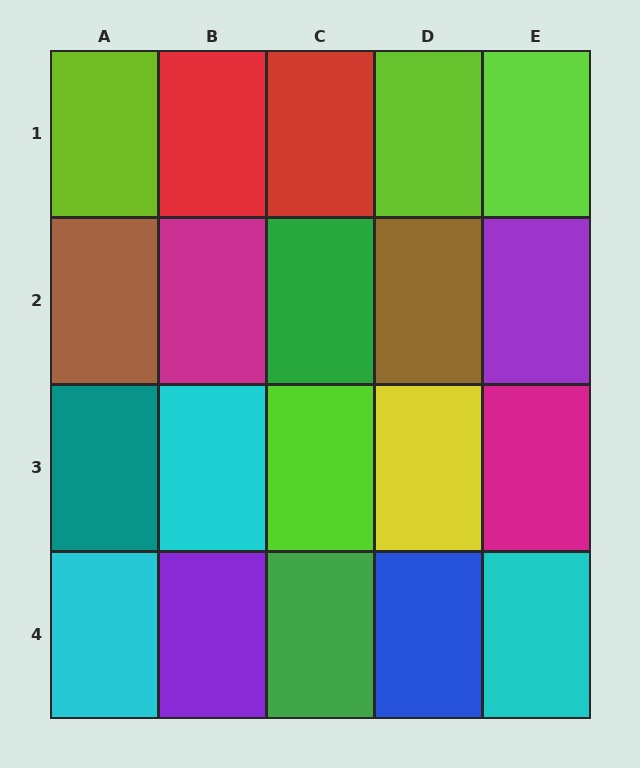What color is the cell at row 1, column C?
Red.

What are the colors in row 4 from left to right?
Cyan, purple, green, blue, cyan.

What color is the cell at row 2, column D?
Brown.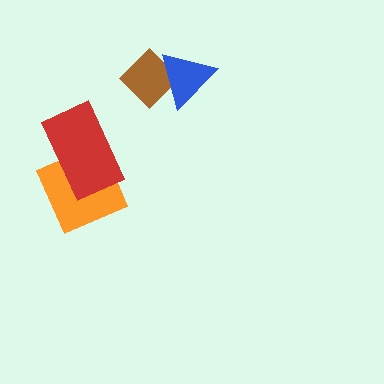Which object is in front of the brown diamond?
The blue triangle is in front of the brown diamond.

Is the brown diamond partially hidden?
Yes, it is partially covered by another shape.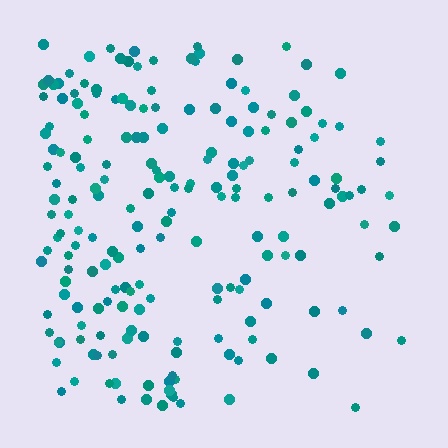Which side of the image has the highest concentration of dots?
The left.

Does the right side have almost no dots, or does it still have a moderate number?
Still a moderate number, just noticeably fewer than the left.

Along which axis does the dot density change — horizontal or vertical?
Horizontal.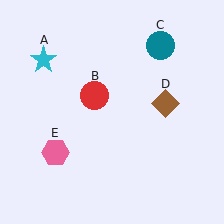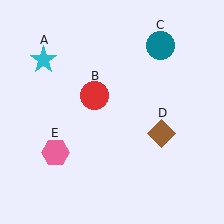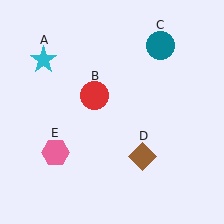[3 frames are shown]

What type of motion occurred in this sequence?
The brown diamond (object D) rotated clockwise around the center of the scene.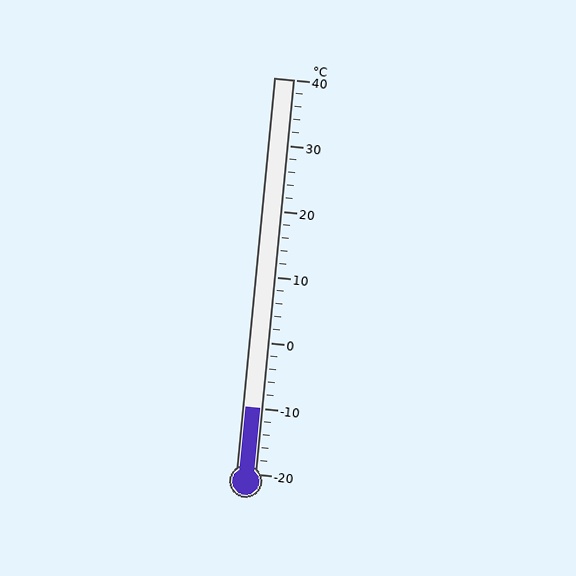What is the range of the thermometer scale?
The thermometer scale ranges from -20°C to 40°C.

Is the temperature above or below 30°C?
The temperature is below 30°C.